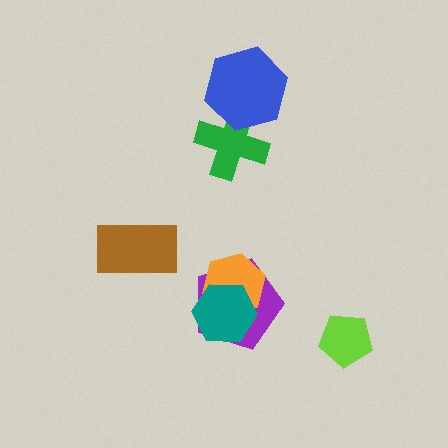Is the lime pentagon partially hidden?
No, no other shape covers it.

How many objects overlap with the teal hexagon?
2 objects overlap with the teal hexagon.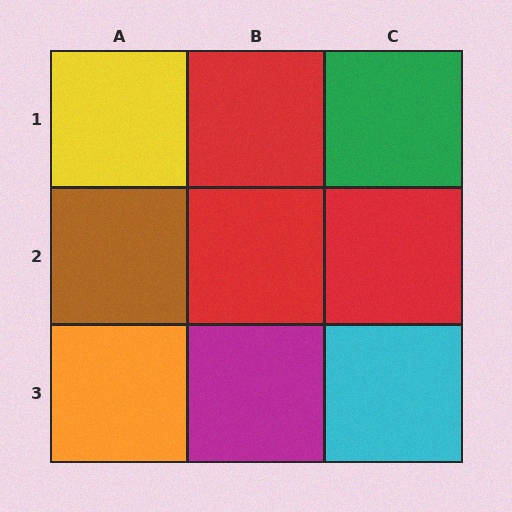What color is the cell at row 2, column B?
Red.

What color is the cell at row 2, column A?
Brown.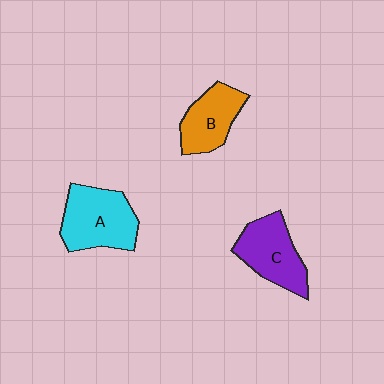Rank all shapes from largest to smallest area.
From largest to smallest: A (cyan), C (purple), B (orange).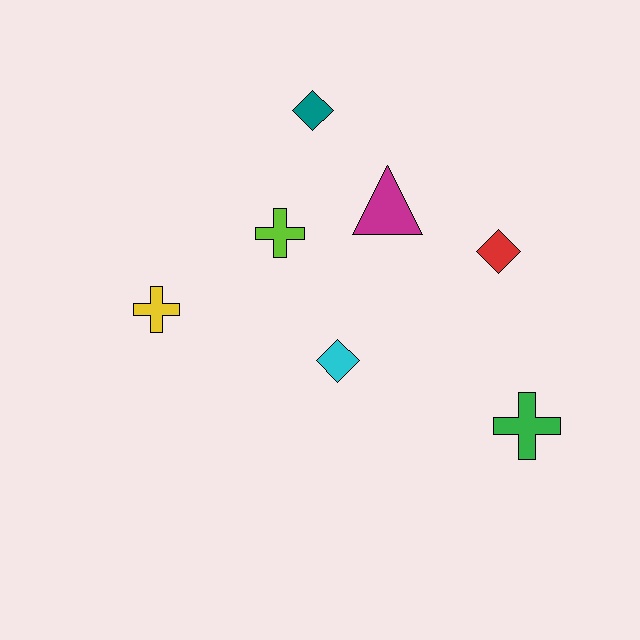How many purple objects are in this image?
There are no purple objects.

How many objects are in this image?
There are 7 objects.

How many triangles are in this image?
There is 1 triangle.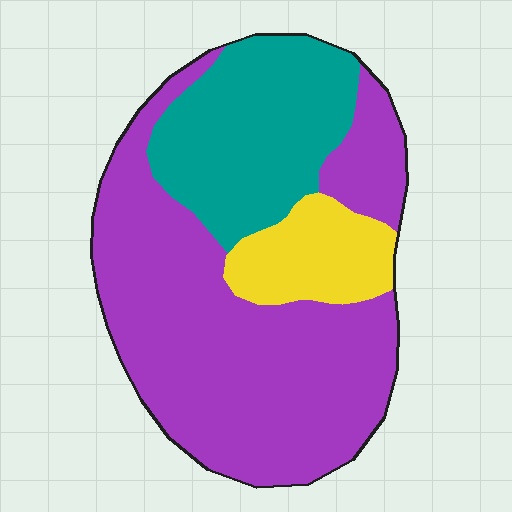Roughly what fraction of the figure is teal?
Teal covers 27% of the figure.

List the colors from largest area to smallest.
From largest to smallest: purple, teal, yellow.